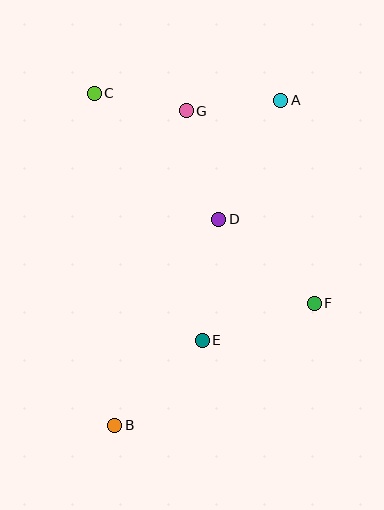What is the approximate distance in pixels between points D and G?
The distance between D and G is approximately 113 pixels.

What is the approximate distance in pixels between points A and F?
The distance between A and F is approximately 206 pixels.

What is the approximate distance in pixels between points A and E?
The distance between A and E is approximately 252 pixels.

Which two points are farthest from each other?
Points A and B are farthest from each other.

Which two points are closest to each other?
Points C and G are closest to each other.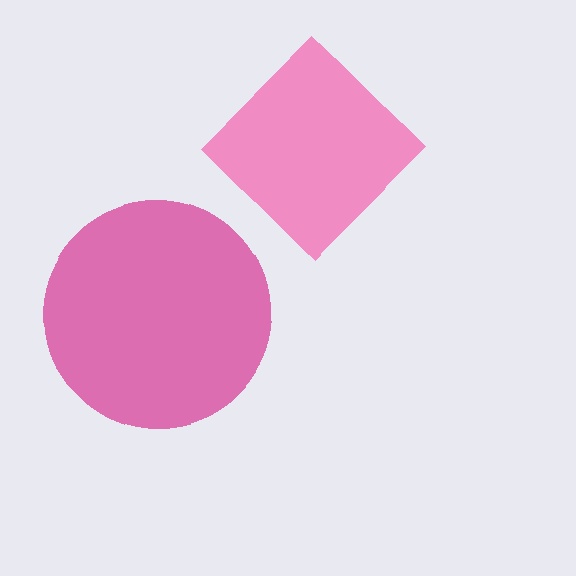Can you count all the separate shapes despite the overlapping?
Yes, there are 2 separate shapes.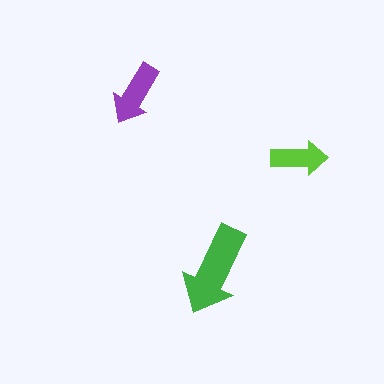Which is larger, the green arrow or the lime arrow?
The green one.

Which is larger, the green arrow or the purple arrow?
The green one.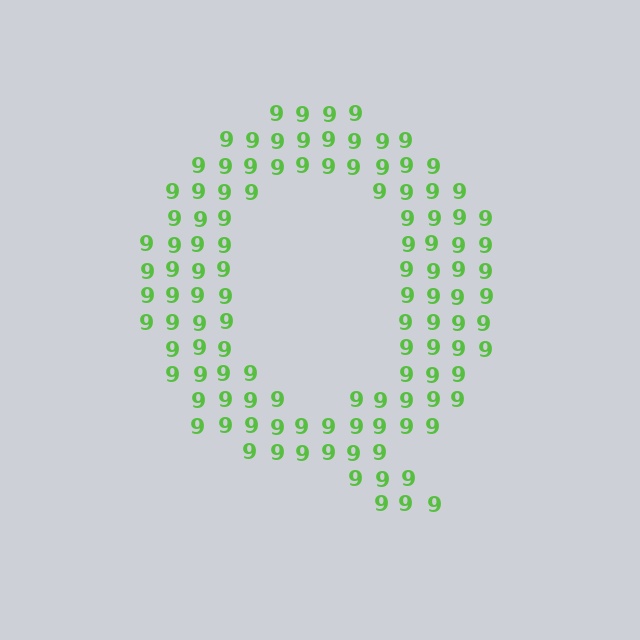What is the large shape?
The large shape is the letter Q.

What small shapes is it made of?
It is made of small digit 9's.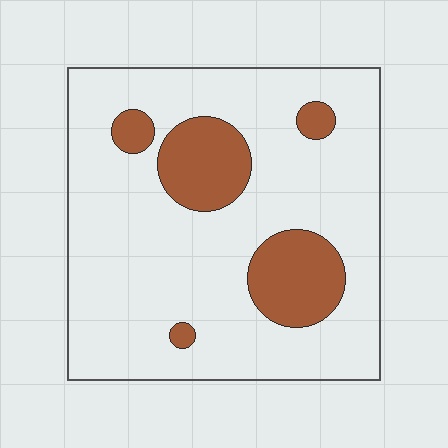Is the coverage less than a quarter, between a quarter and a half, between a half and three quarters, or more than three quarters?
Less than a quarter.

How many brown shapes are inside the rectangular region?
5.